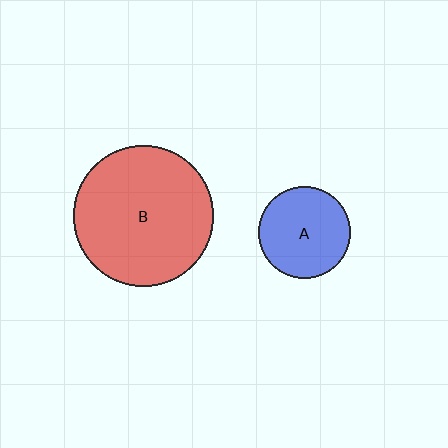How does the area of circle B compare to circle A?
Approximately 2.3 times.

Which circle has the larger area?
Circle B (red).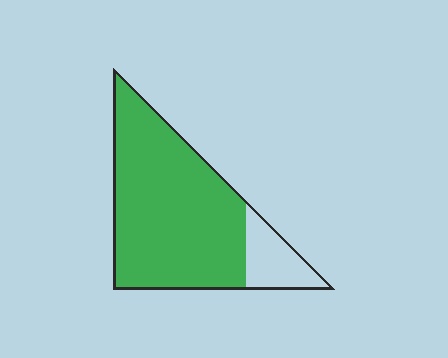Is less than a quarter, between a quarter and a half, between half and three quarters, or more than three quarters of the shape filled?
More than three quarters.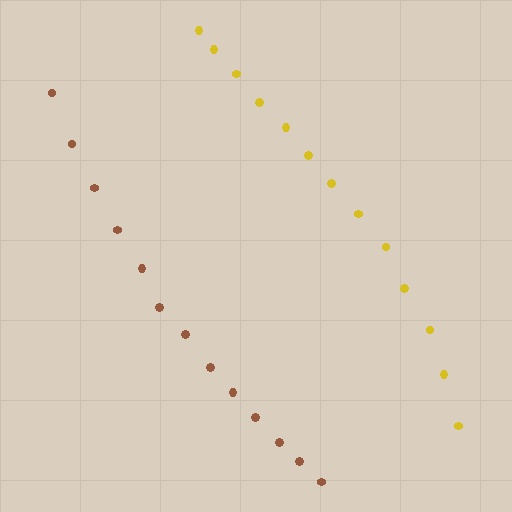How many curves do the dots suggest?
There are 2 distinct paths.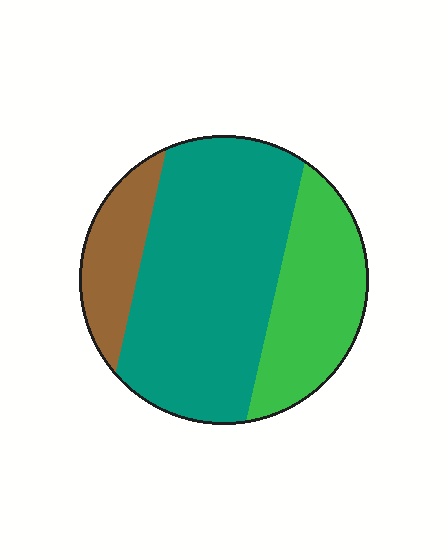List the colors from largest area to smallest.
From largest to smallest: teal, green, brown.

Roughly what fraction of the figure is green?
Green covers about 25% of the figure.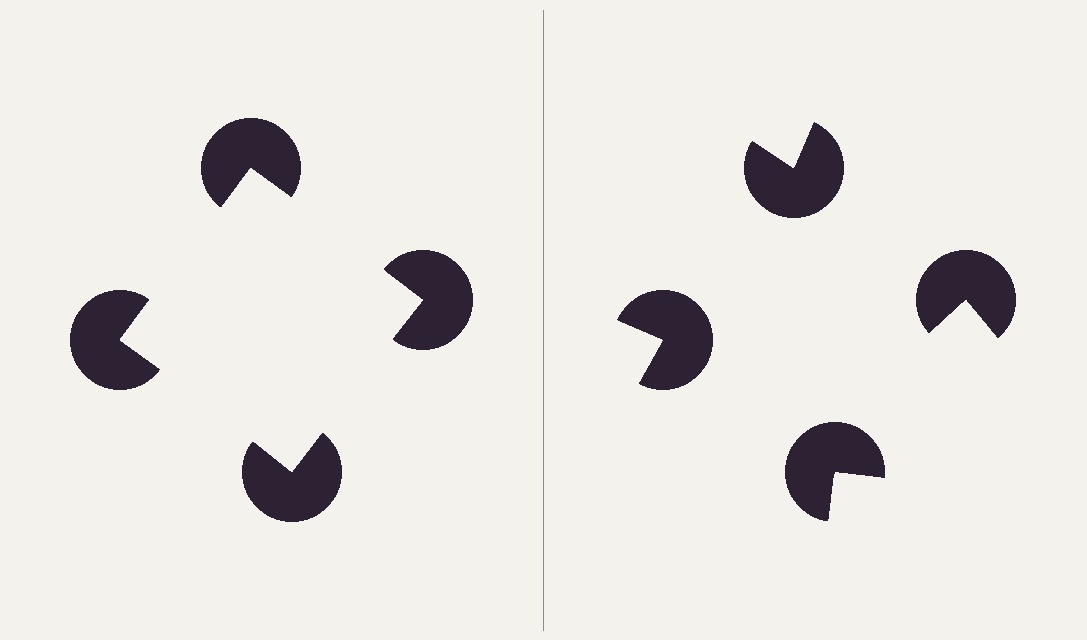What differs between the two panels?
The pac-man discs are positioned identically on both sides; only the wedge orientations differ. On the left they align to a square; on the right they are misaligned.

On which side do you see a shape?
An illusory square appears on the left side. On the right side the wedge cuts are rotated, so no coherent shape forms.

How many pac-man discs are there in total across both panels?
8 — 4 on each side.